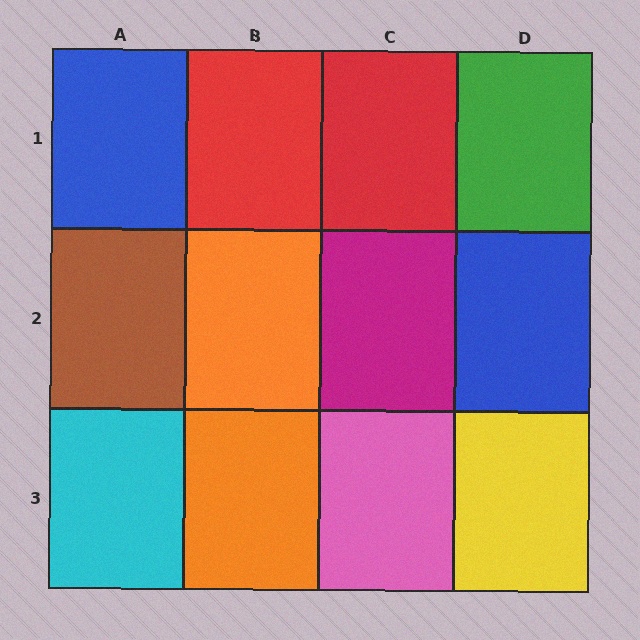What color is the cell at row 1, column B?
Red.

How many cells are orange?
2 cells are orange.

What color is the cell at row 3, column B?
Orange.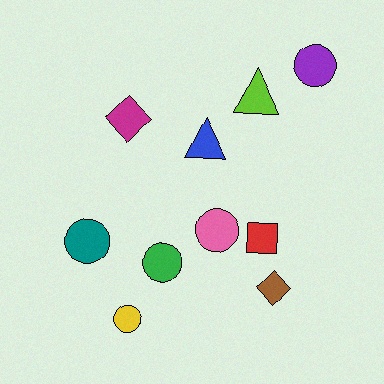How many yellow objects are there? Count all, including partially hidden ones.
There is 1 yellow object.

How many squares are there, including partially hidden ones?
There is 1 square.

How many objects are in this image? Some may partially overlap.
There are 10 objects.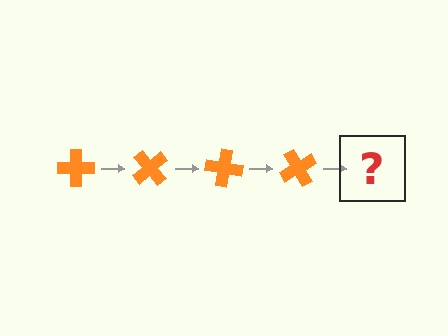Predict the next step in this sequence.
The next step is an orange cross rotated 200 degrees.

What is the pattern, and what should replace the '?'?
The pattern is that the cross rotates 50 degrees each step. The '?' should be an orange cross rotated 200 degrees.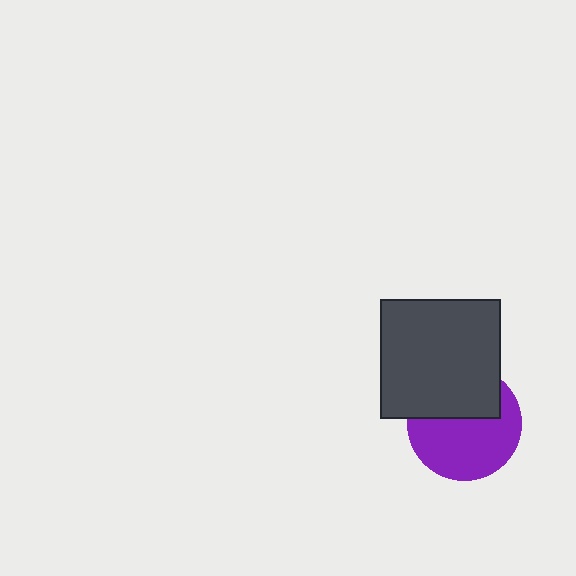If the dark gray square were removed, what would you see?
You would see the complete purple circle.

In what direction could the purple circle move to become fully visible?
The purple circle could move down. That would shift it out from behind the dark gray square entirely.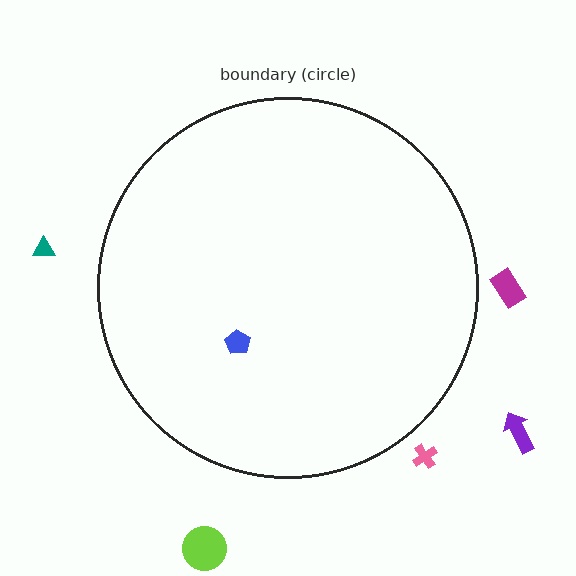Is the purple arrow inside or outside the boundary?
Outside.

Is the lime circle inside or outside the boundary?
Outside.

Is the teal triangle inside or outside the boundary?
Outside.